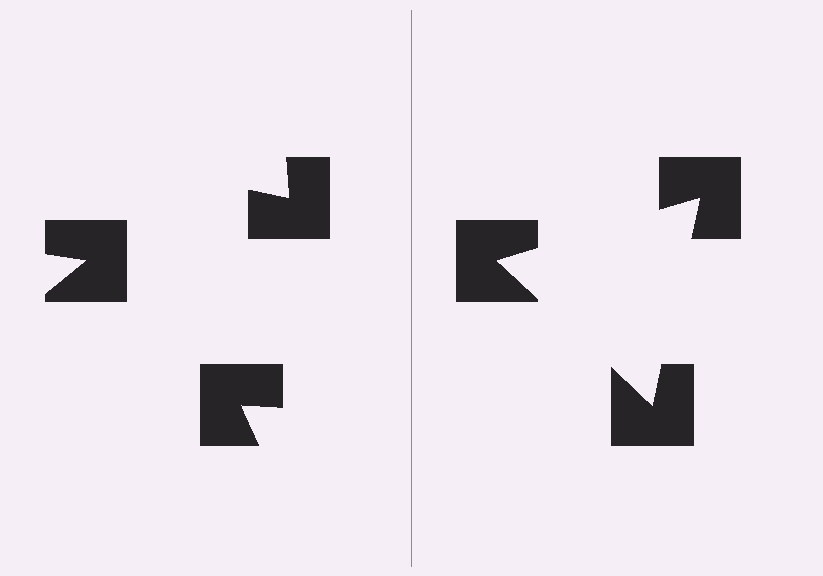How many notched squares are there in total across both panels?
6 — 3 on each side.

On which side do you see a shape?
An illusory triangle appears on the right side. On the left side the wedge cuts are rotated, so no coherent shape forms.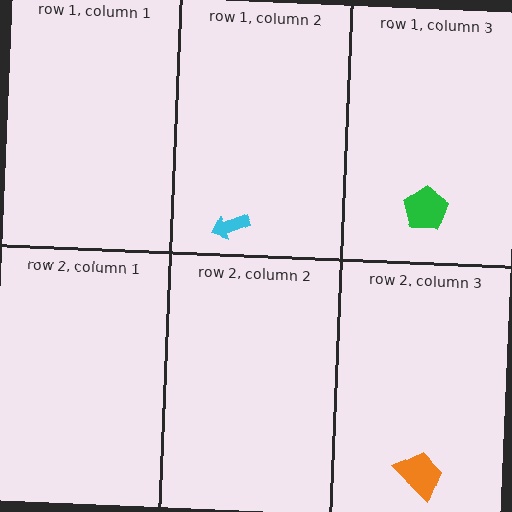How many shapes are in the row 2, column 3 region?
1.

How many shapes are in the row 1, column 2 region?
1.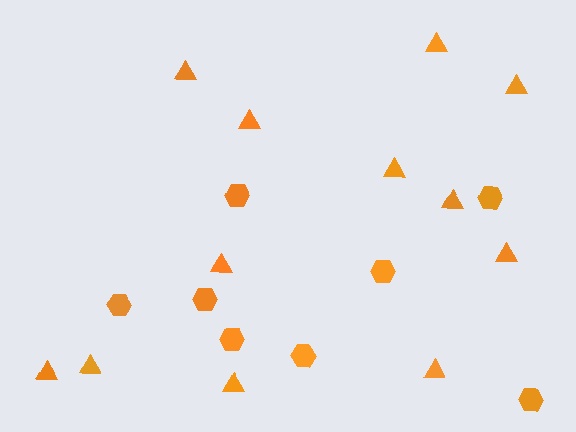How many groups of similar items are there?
There are 2 groups: one group of hexagons (8) and one group of triangles (12).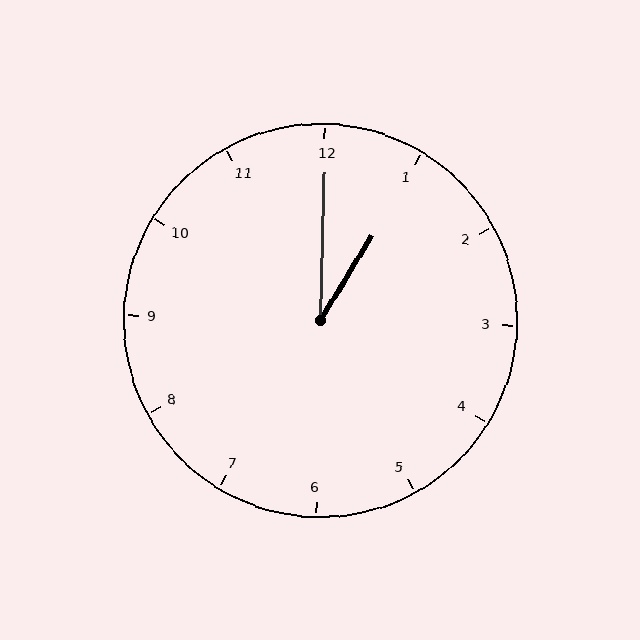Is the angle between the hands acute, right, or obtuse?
It is acute.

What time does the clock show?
1:00.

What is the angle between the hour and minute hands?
Approximately 30 degrees.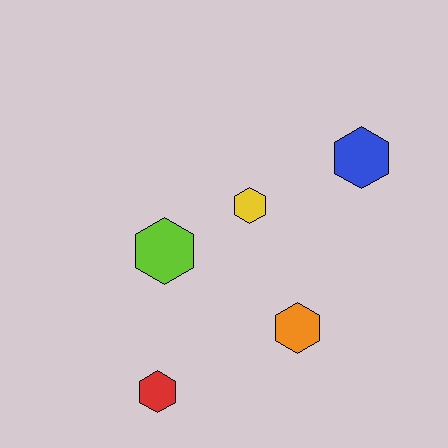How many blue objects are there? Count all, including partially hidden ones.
There is 1 blue object.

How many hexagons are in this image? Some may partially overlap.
There are 5 hexagons.